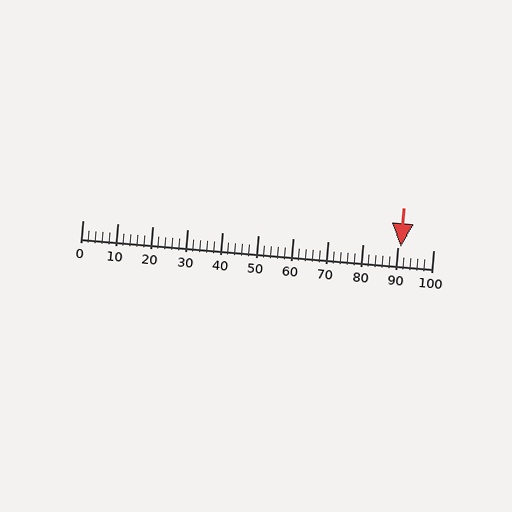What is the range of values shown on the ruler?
The ruler shows values from 0 to 100.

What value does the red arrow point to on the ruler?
The red arrow points to approximately 91.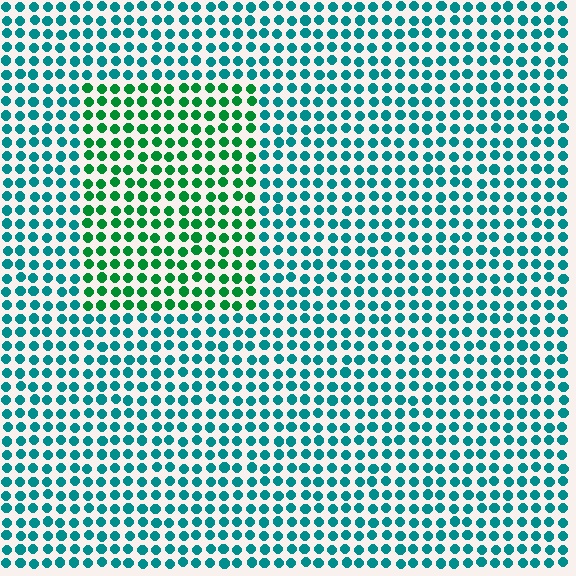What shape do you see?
I see a rectangle.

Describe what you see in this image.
The image is filled with small teal elements in a uniform arrangement. A rectangle-shaped region is visible where the elements are tinted to a slightly different hue, forming a subtle color boundary.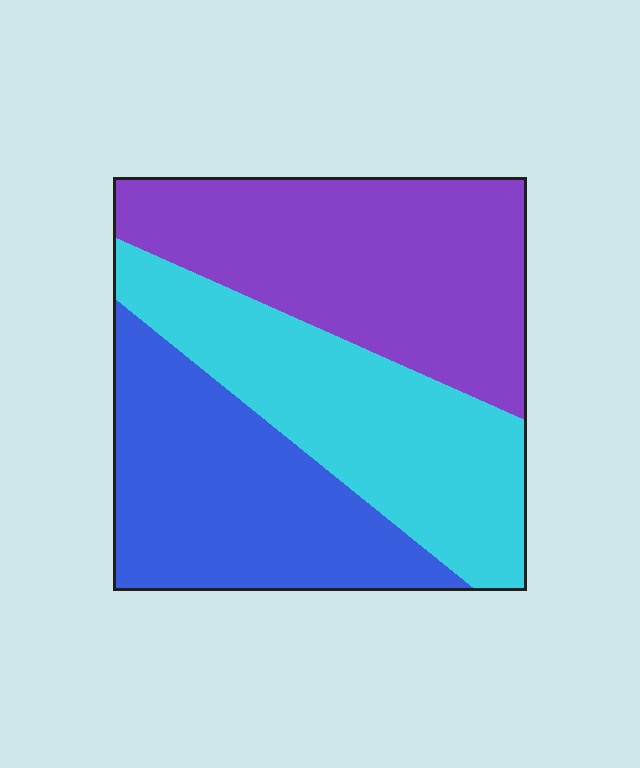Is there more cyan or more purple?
Purple.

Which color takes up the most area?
Purple, at roughly 35%.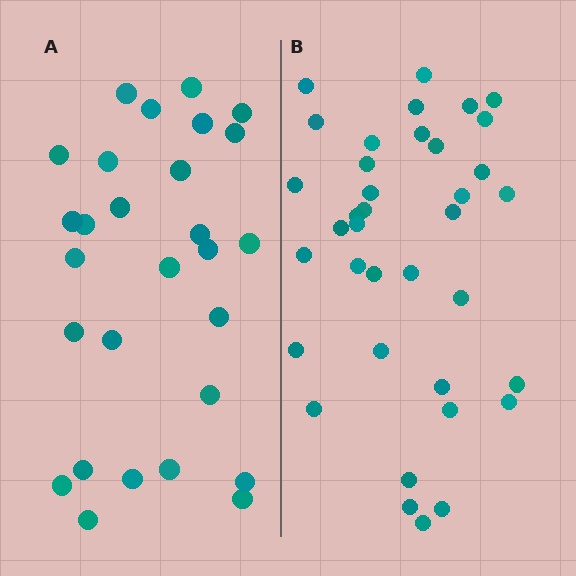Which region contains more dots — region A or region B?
Region B (the right region) has more dots.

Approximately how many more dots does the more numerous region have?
Region B has roughly 8 or so more dots than region A.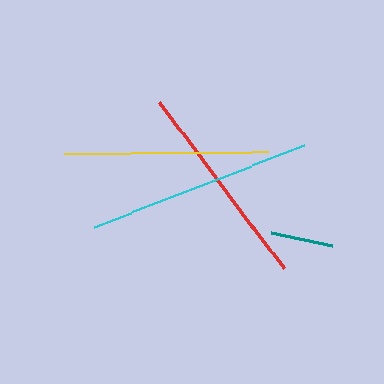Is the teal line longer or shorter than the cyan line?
The cyan line is longer than the teal line.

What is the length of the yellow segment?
The yellow segment is approximately 204 pixels long.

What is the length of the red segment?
The red segment is approximately 207 pixels long.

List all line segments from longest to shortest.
From longest to shortest: cyan, red, yellow, teal.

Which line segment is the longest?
The cyan line is the longest at approximately 225 pixels.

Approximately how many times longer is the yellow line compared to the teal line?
The yellow line is approximately 3.3 times the length of the teal line.